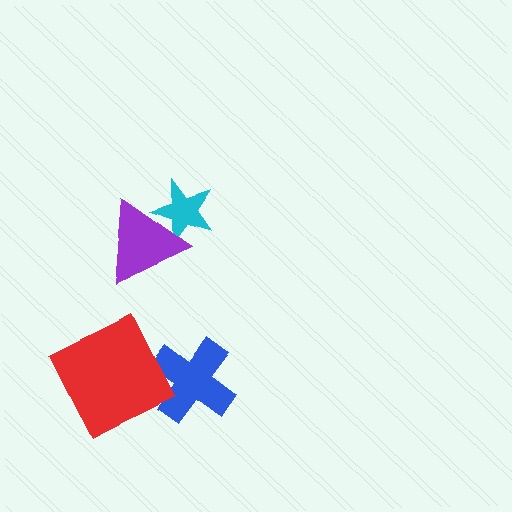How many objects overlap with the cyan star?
1 object overlaps with the cyan star.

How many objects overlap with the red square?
1 object overlaps with the red square.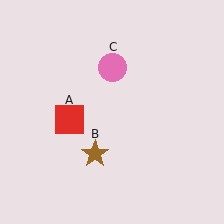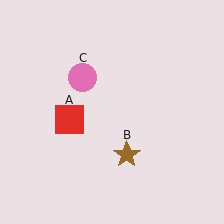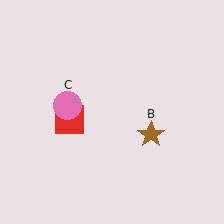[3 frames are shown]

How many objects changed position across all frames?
2 objects changed position: brown star (object B), pink circle (object C).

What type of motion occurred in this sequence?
The brown star (object B), pink circle (object C) rotated counterclockwise around the center of the scene.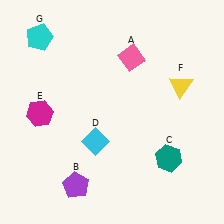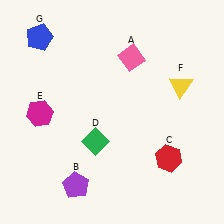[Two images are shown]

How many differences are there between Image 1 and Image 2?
There are 3 differences between the two images.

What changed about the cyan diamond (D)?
In Image 1, D is cyan. In Image 2, it changed to green.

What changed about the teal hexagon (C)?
In Image 1, C is teal. In Image 2, it changed to red.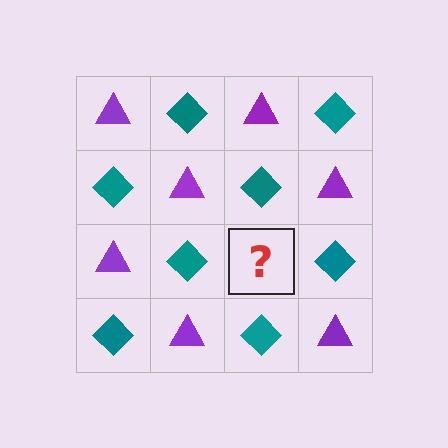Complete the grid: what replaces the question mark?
The question mark should be replaced with a purple triangle.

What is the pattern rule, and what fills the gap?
The rule is that it alternates purple triangle and teal diamond in a checkerboard pattern. The gap should be filled with a purple triangle.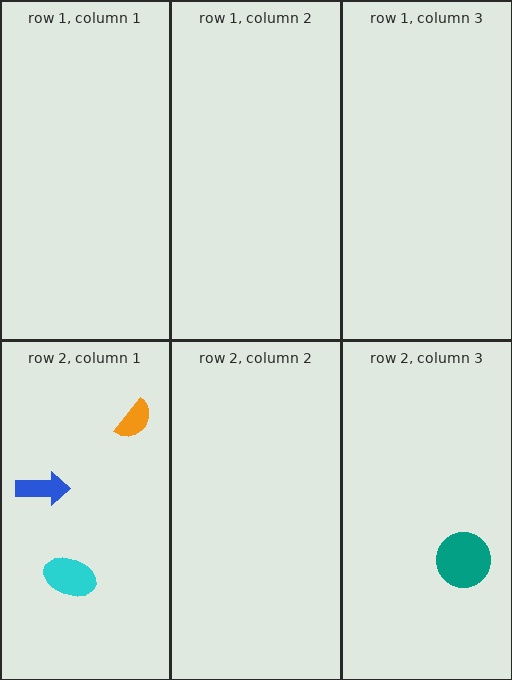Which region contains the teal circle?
The row 2, column 3 region.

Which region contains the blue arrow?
The row 2, column 1 region.